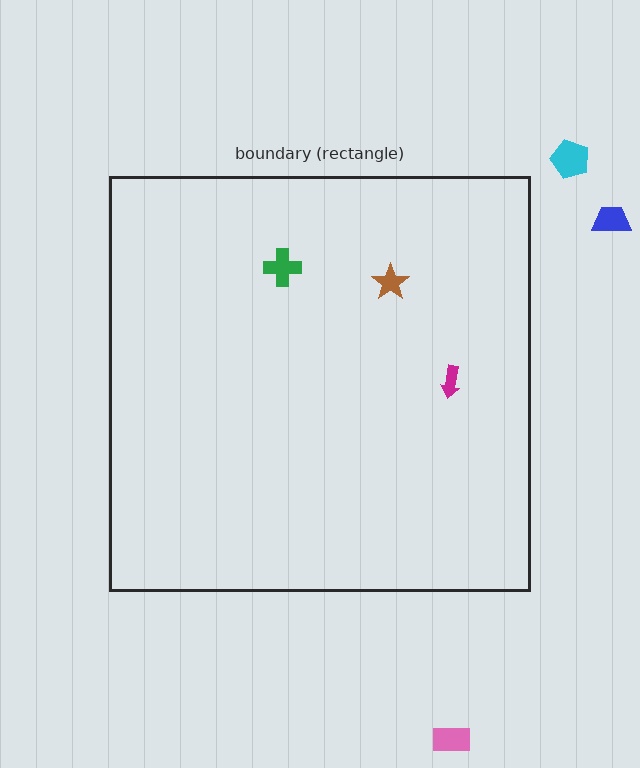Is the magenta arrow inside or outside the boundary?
Inside.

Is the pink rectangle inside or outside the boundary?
Outside.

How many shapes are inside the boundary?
3 inside, 3 outside.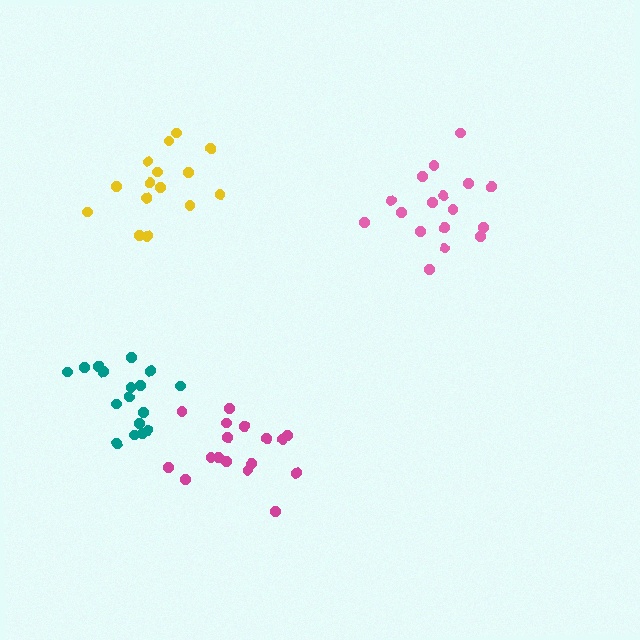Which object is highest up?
The yellow cluster is topmost.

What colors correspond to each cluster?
The clusters are colored: teal, magenta, yellow, pink.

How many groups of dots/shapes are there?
There are 4 groups.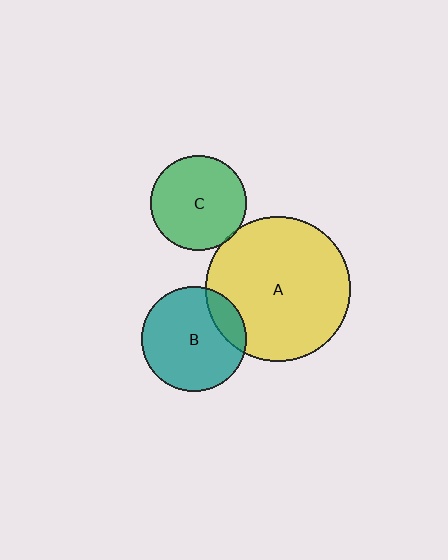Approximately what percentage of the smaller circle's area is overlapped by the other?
Approximately 15%.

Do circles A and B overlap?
Yes.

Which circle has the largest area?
Circle A (yellow).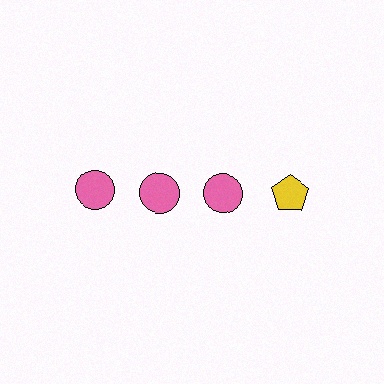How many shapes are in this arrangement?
There are 4 shapes arranged in a grid pattern.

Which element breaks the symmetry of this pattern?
The yellow pentagon in the top row, second from right column breaks the symmetry. All other shapes are pink circles.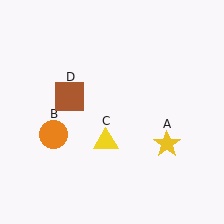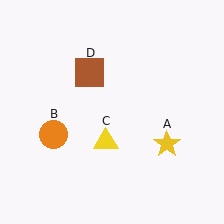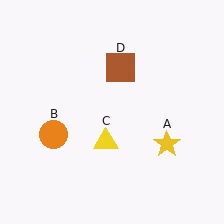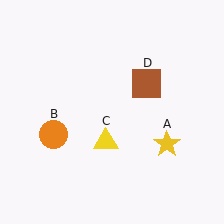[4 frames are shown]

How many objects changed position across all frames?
1 object changed position: brown square (object D).